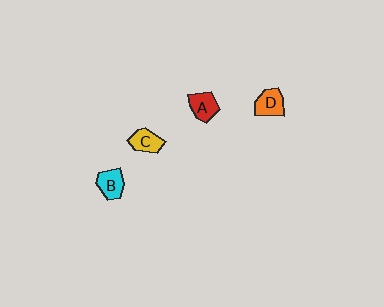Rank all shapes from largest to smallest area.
From largest to smallest: D (orange), B (cyan), A (red), C (yellow).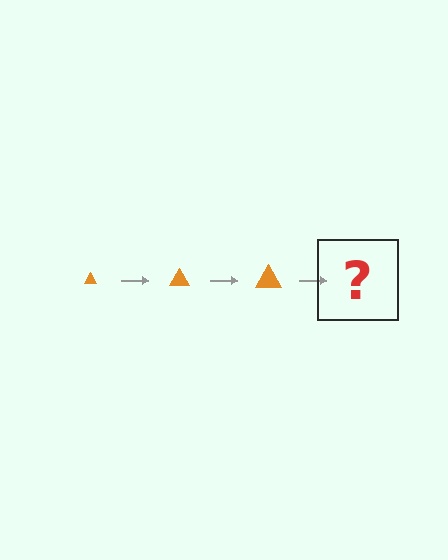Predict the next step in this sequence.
The next step is an orange triangle, larger than the previous one.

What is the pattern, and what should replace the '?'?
The pattern is that the triangle gets progressively larger each step. The '?' should be an orange triangle, larger than the previous one.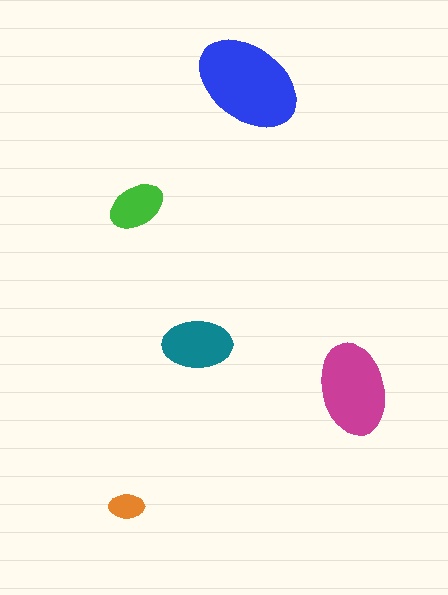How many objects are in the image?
There are 5 objects in the image.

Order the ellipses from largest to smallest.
the blue one, the magenta one, the teal one, the green one, the orange one.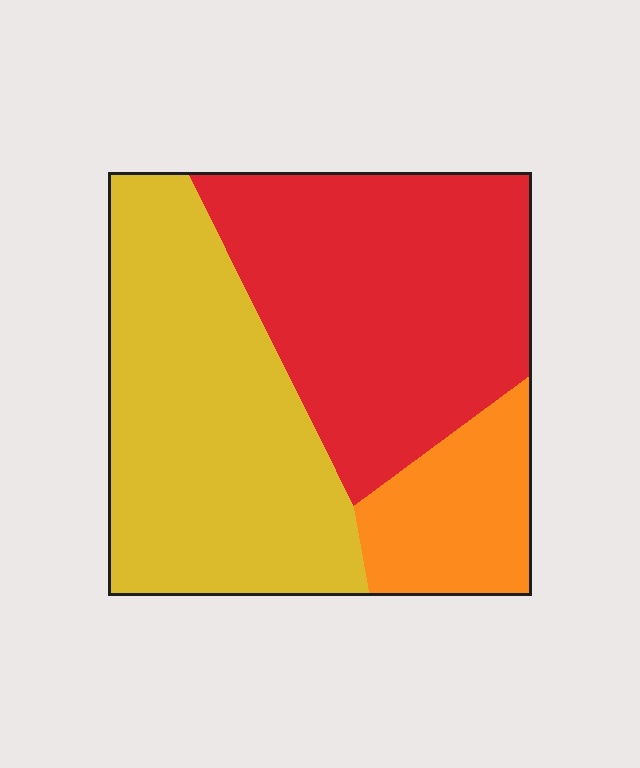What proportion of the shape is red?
Red covers about 40% of the shape.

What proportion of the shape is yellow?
Yellow covers around 45% of the shape.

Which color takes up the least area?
Orange, at roughly 15%.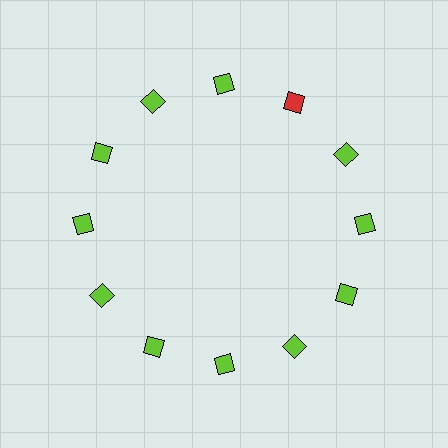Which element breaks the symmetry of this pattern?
The red diamond at roughly the 1 o'clock position breaks the symmetry. All other shapes are lime diamonds.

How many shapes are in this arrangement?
There are 12 shapes arranged in a ring pattern.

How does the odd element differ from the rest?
It has a different color: red instead of lime.